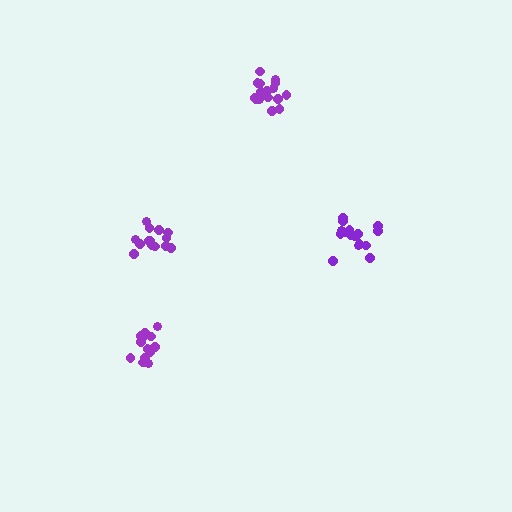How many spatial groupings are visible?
There are 4 spatial groupings.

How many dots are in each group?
Group 1: 15 dots, Group 2: 16 dots, Group 3: 14 dots, Group 4: 17 dots (62 total).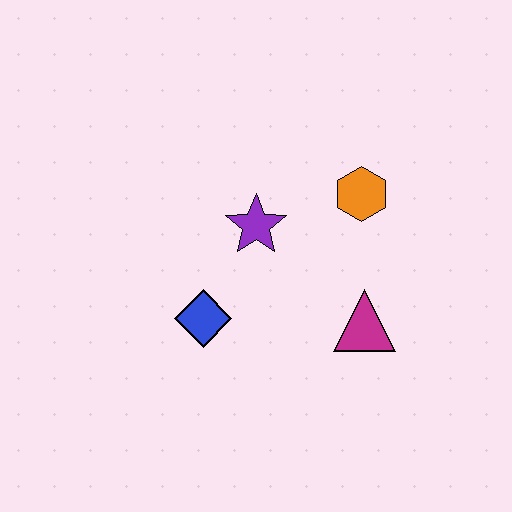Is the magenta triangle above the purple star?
No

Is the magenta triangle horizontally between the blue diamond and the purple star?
No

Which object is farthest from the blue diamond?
The orange hexagon is farthest from the blue diamond.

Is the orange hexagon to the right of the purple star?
Yes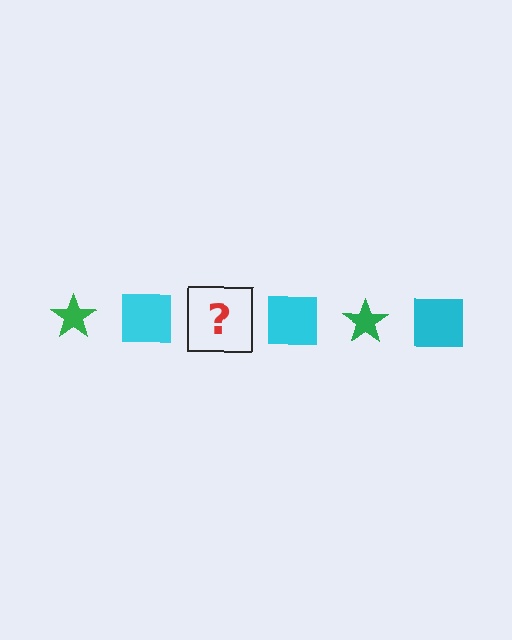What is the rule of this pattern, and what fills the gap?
The rule is that the pattern alternates between green star and cyan square. The gap should be filled with a green star.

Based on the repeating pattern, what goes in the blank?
The blank should be a green star.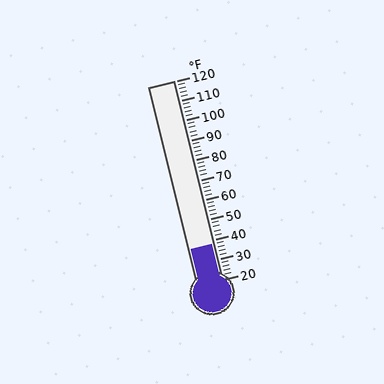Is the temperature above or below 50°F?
The temperature is below 50°F.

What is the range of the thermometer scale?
The thermometer scale ranges from 20°F to 120°F.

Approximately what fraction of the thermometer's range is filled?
The thermometer is filled to approximately 20% of its range.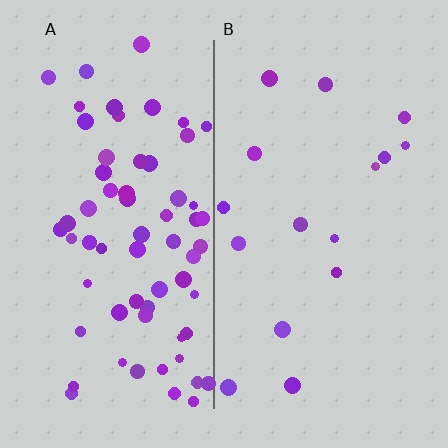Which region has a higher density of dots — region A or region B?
A (the left).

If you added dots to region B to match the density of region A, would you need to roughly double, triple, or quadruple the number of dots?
Approximately quadruple.